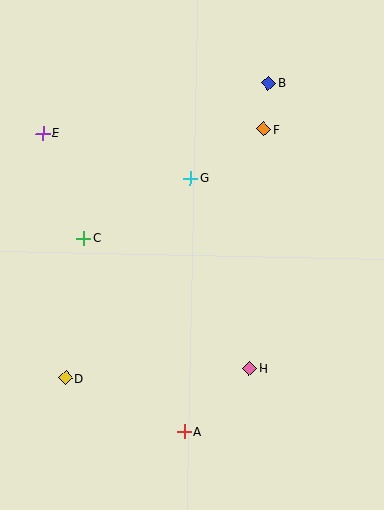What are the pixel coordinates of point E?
Point E is at (43, 133).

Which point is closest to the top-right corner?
Point B is closest to the top-right corner.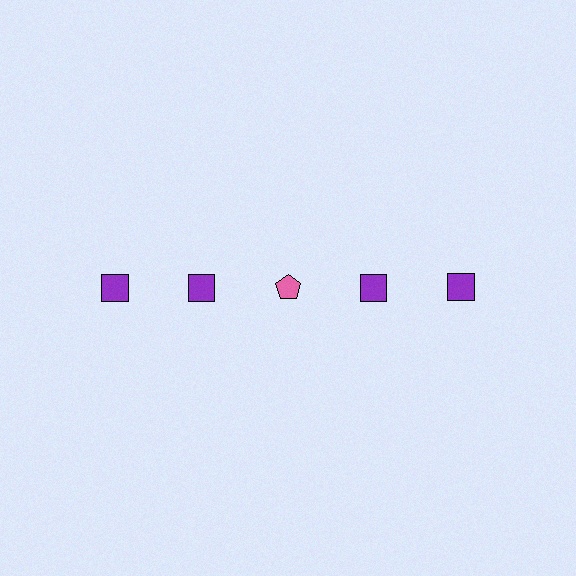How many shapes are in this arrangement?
There are 5 shapes arranged in a grid pattern.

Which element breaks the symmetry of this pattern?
The pink pentagon in the top row, center column breaks the symmetry. All other shapes are purple squares.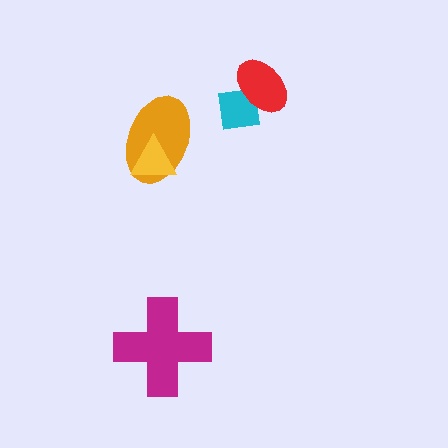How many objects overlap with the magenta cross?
0 objects overlap with the magenta cross.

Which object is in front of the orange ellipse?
The yellow triangle is in front of the orange ellipse.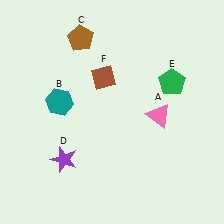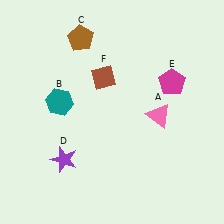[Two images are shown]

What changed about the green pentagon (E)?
In Image 1, E is green. In Image 2, it changed to magenta.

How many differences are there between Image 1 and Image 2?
There is 1 difference between the two images.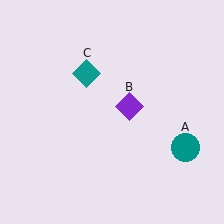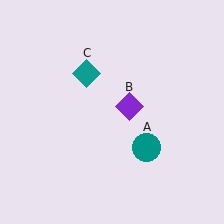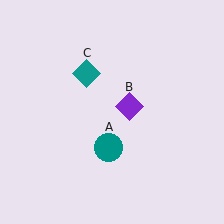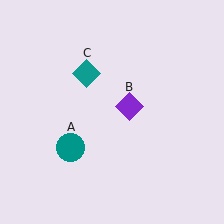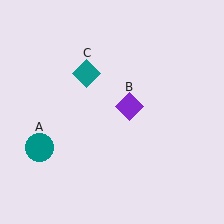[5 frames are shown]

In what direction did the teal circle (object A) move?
The teal circle (object A) moved left.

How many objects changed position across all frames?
1 object changed position: teal circle (object A).